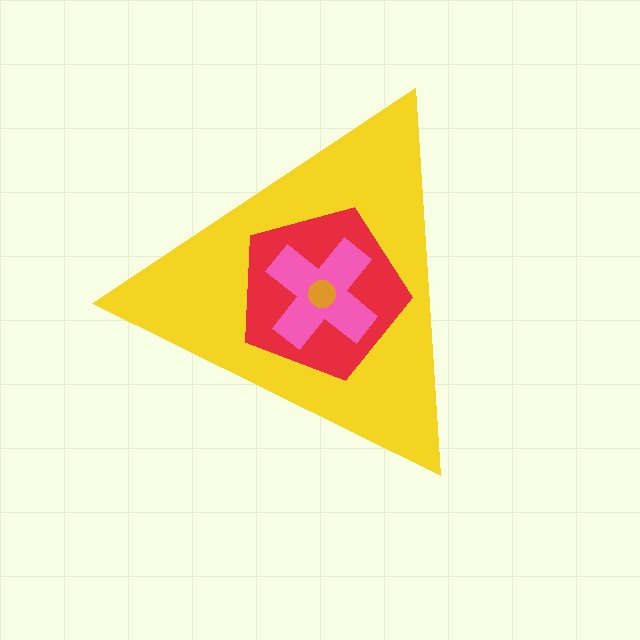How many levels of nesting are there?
4.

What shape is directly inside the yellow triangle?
The red pentagon.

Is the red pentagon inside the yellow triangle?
Yes.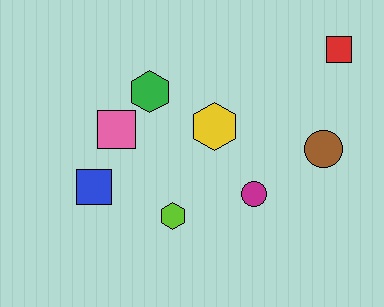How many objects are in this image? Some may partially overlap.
There are 8 objects.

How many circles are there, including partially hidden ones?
There are 2 circles.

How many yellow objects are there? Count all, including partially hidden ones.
There is 1 yellow object.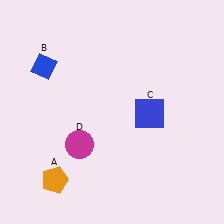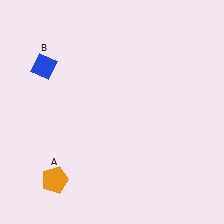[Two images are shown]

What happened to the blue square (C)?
The blue square (C) was removed in Image 2. It was in the bottom-right area of Image 1.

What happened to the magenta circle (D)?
The magenta circle (D) was removed in Image 2. It was in the bottom-left area of Image 1.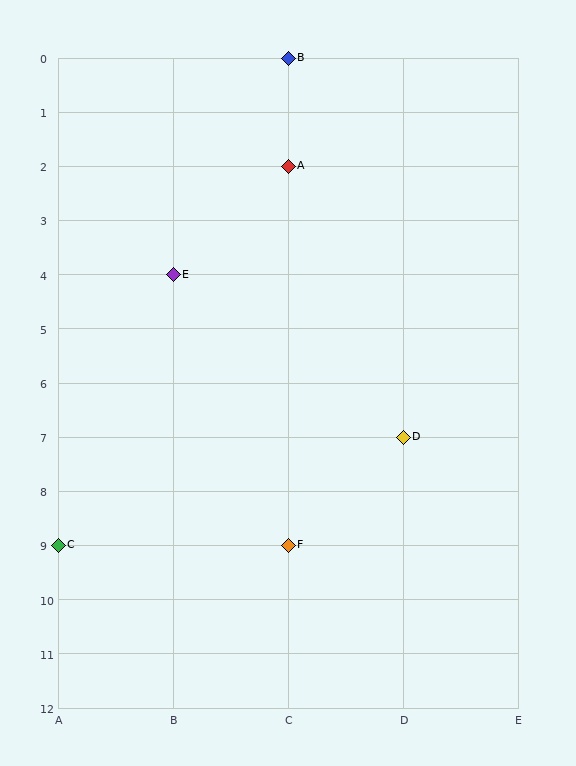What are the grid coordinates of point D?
Point D is at grid coordinates (D, 7).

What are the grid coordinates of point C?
Point C is at grid coordinates (A, 9).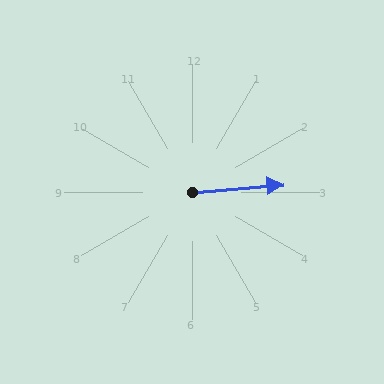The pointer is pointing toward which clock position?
Roughly 3 o'clock.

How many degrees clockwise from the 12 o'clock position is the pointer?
Approximately 85 degrees.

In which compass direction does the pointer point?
East.